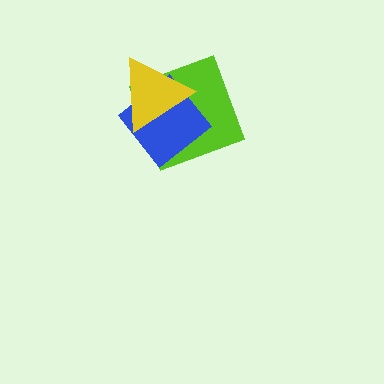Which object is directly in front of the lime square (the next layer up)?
The blue diamond is directly in front of the lime square.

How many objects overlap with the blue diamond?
2 objects overlap with the blue diamond.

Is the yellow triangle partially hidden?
No, no other shape covers it.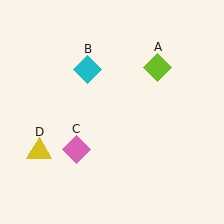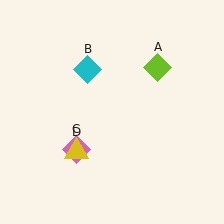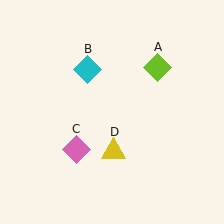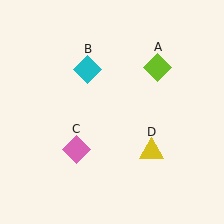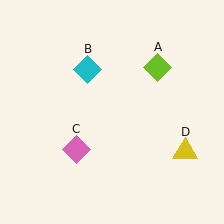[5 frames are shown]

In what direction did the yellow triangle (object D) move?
The yellow triangle (object D) moved right.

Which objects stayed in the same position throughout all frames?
Lime diamond (object A) and cyan diamond (object B) and pink diamond (object C) remained stationary.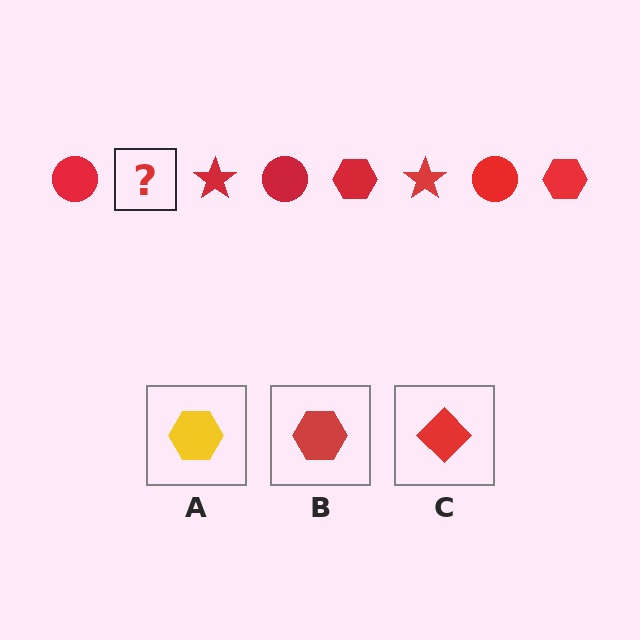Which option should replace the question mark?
Option B.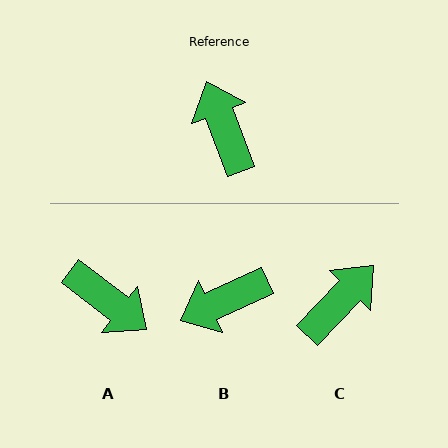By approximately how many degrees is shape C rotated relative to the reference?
Approximately 65 degrees clockwise.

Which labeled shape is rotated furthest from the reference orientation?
A, about 149 degrees away.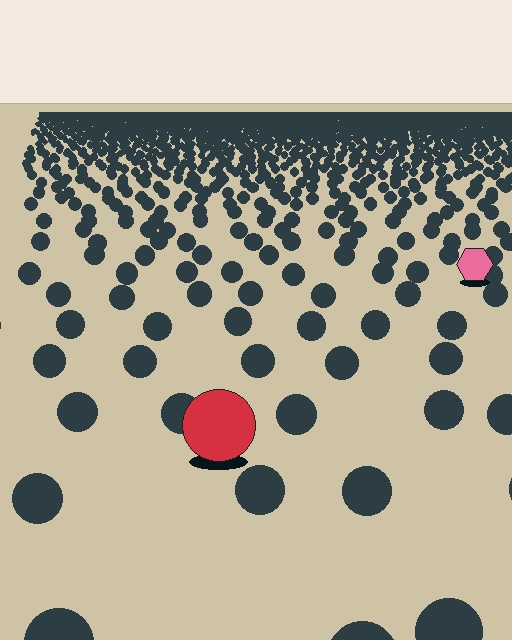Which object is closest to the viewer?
The red circle is closest. The texture marks near it are larger and more spread out.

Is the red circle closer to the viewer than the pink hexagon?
Yes. The red circle is closer — you can tell from the texture gradient: the ground texture is coarser near it.